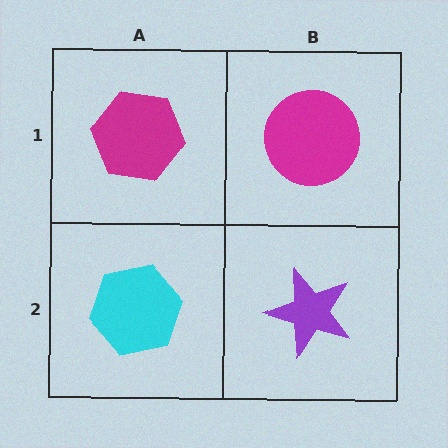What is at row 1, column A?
A magenta hexagon.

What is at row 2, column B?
A purple star.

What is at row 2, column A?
A cyan hexagon.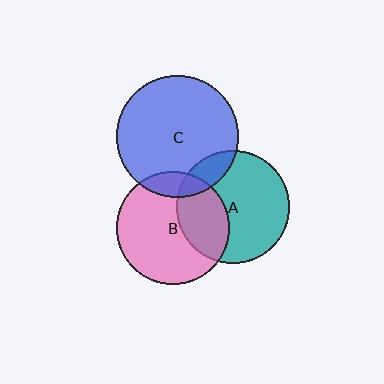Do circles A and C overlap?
Yes.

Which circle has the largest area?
Circle C (blue).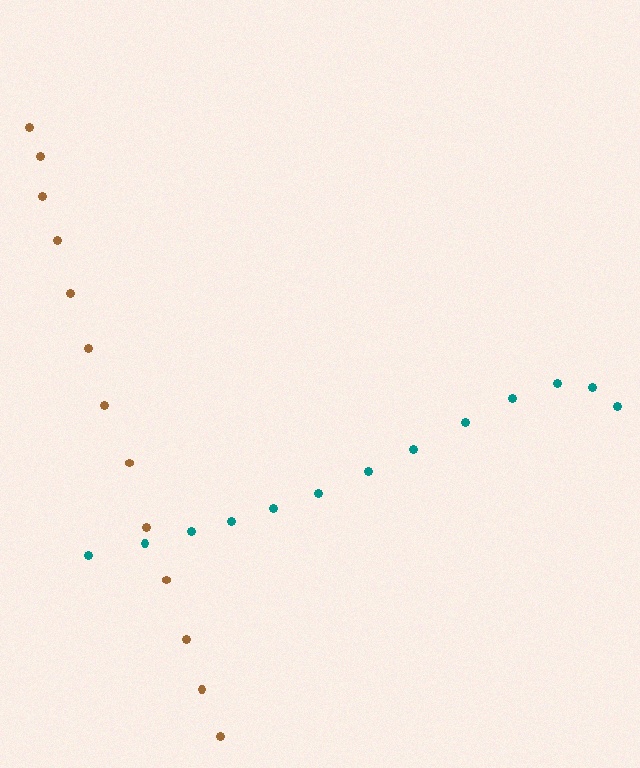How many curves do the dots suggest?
There are 2 distinct paths.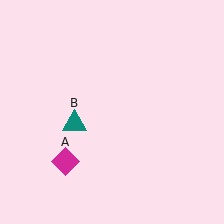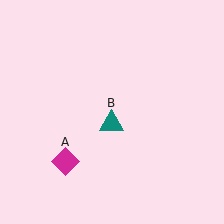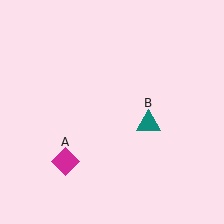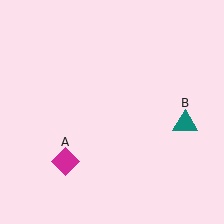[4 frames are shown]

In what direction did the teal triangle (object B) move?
The teal triangle (object B) moved right.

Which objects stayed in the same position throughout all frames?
Magenta diamond (object A) remained stationary.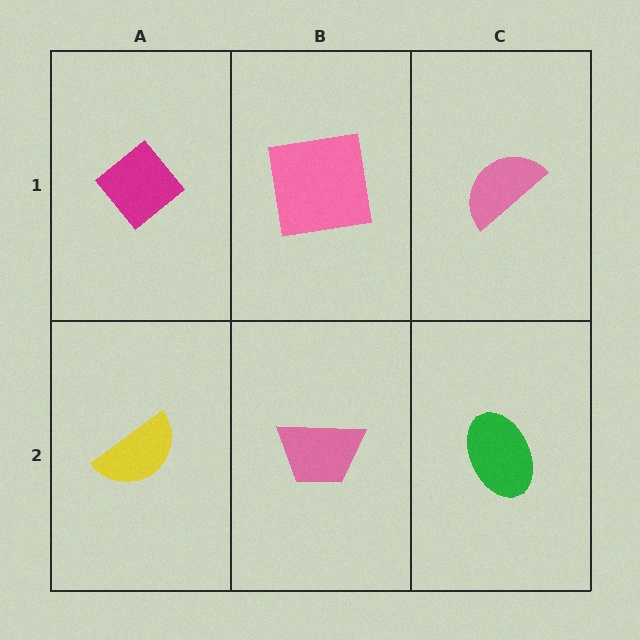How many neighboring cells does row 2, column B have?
3.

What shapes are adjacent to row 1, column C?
A green ellipse (row 2, column C), a pink square (row 1, column B).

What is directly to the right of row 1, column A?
A pink square.